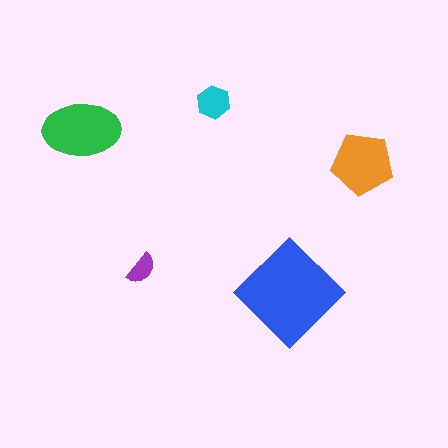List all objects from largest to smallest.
The blue diamond, the green ellipse, the orange pentagon, the cyan hexagon, the purple semicircle.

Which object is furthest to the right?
The orange pentagon is rightmost.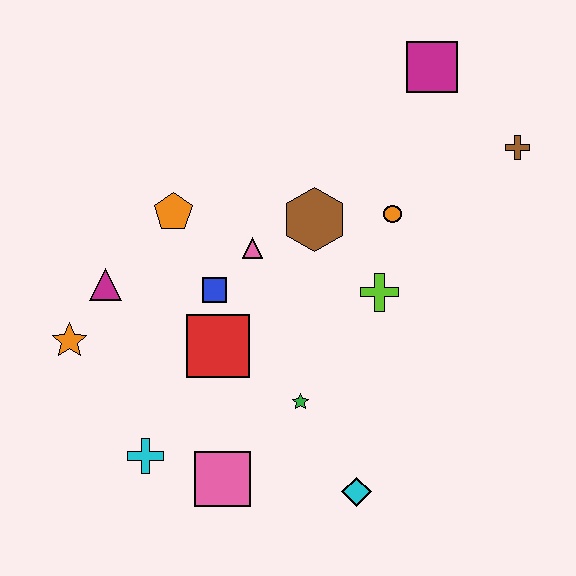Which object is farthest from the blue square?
The brown cross is farthest from the blue square.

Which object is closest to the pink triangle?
The blue square is closest to the pink triangle.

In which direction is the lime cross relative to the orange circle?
The lime cross is below the orange circle.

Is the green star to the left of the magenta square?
Yes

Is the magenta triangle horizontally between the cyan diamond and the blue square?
No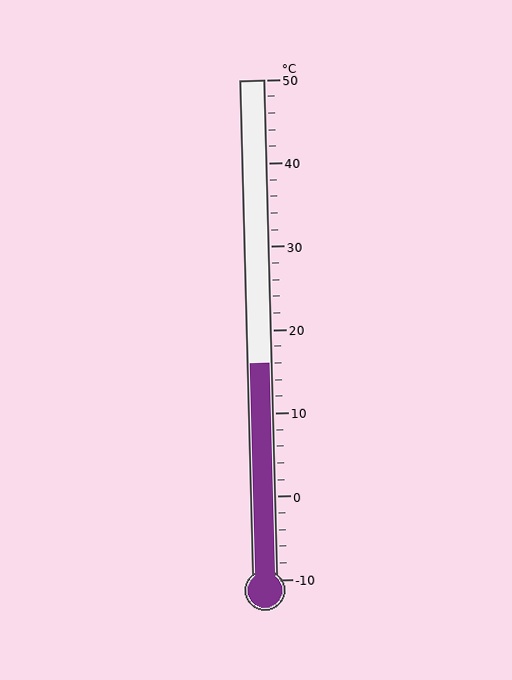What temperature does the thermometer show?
The thermometer shows approximately 16°C.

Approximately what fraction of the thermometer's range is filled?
The thermometer is filled to approximately 45% of its range.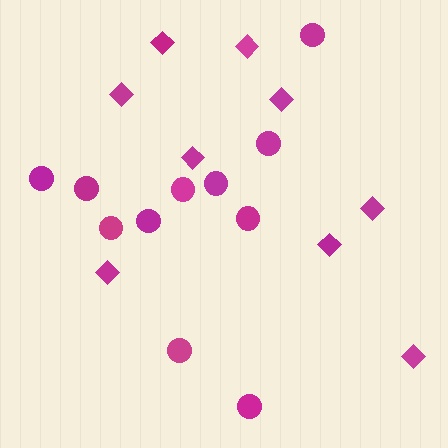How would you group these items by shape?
There are 2 groups: one group of diamonds (9) and one group of circles (11).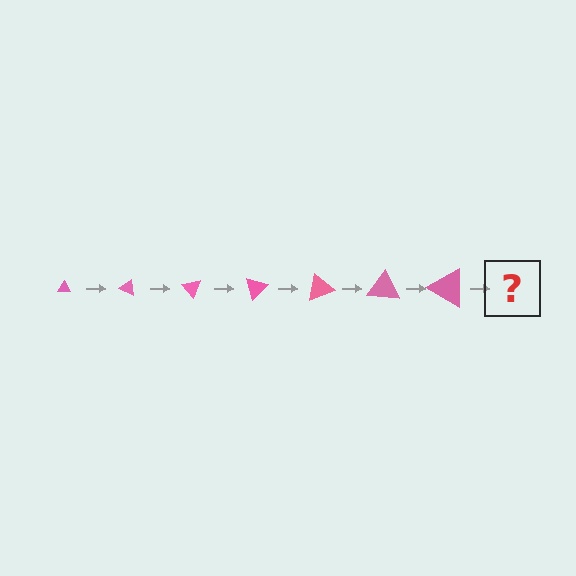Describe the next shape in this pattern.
It should be a triangle, larger than the previous one and rotated 175 degrees from the start.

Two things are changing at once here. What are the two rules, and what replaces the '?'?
The two rules are that the triangle grows larger each step and it rotates 25 degrees each step. The '?' should be a triangle, larger than the previous one and rotated 175 degrees from the start.